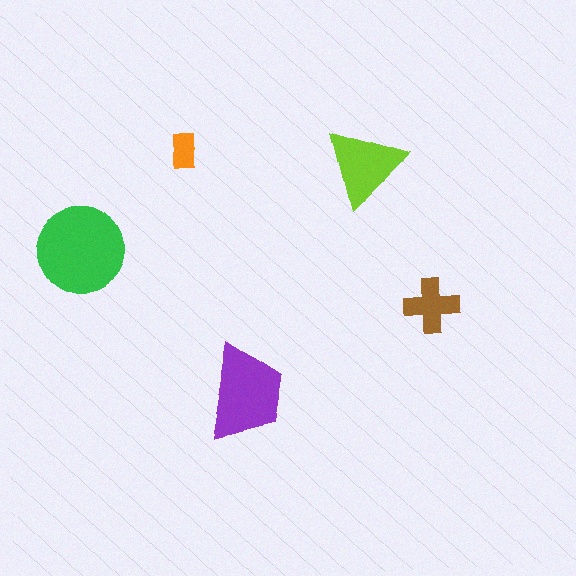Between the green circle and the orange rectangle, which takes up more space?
The green circle.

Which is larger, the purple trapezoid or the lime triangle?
The purple trapezoid.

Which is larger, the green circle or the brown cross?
The green circle.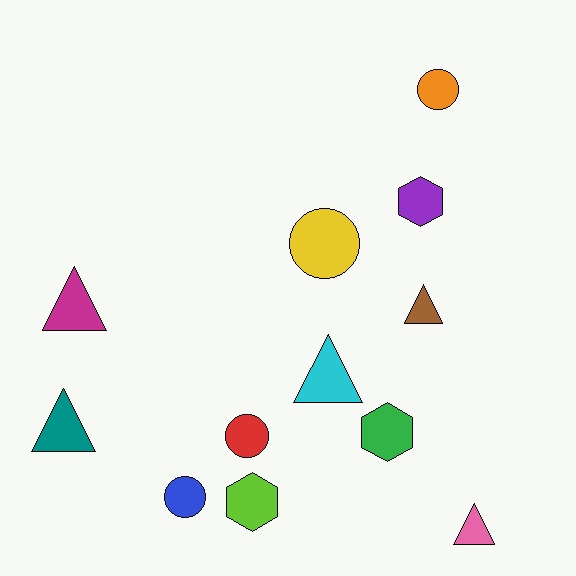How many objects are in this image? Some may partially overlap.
There are 12 objects.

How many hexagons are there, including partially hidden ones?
There are 3 hexagons.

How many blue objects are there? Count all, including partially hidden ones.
There is 1 blue object.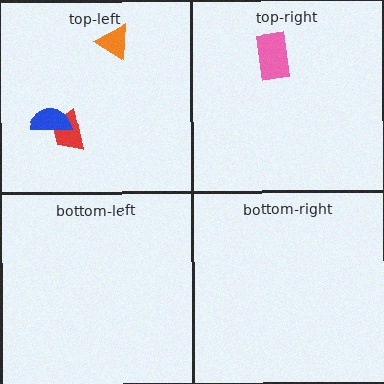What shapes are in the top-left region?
The orange triangle, the red trapezoid, the blue semicircle.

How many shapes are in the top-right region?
1.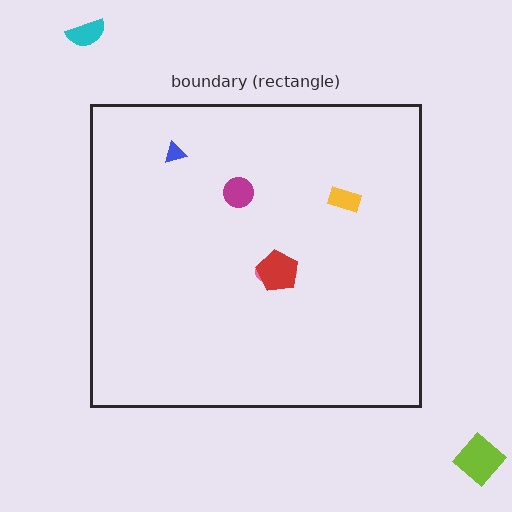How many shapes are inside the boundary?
5 inside, 2 outside.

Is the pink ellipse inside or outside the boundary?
Inside.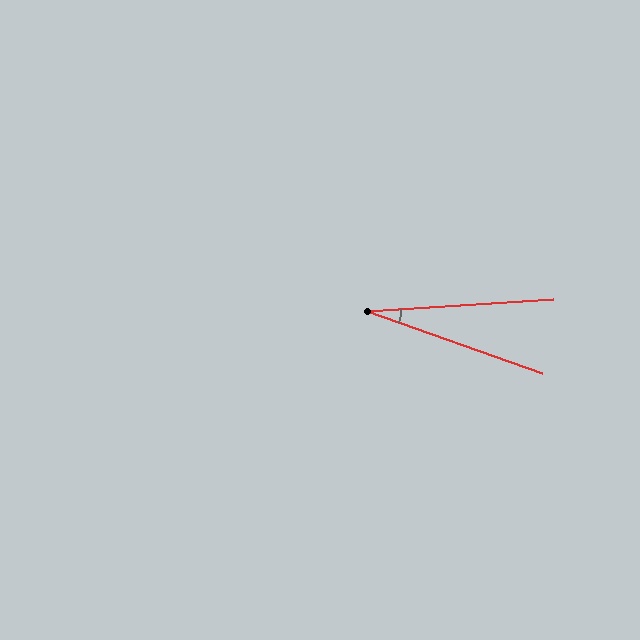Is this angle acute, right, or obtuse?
It is acute.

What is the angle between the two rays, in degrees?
Approximately 23 degrees.